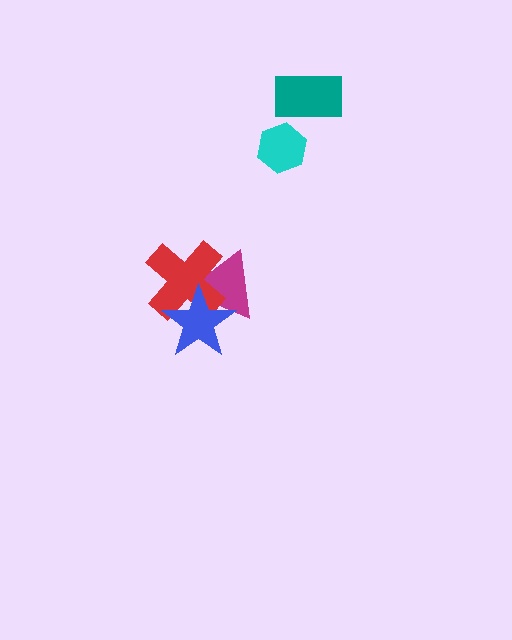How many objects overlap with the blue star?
2 objects overlap with the blue star.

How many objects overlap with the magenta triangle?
2 objects overlap with the magenta triangle.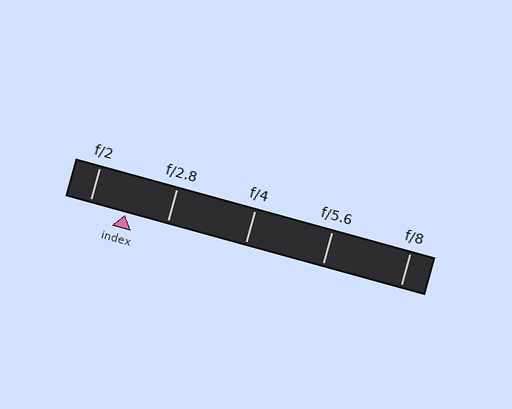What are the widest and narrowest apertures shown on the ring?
The widest aperture shown is f/2 and the narrowest is f/8.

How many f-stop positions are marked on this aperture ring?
There are 5 f-stop positions marked.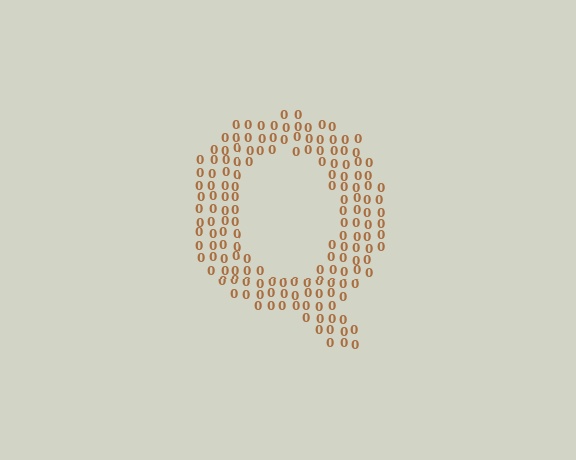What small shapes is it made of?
It is made of small digit 0's.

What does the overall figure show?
The overall figure shows the letter Q.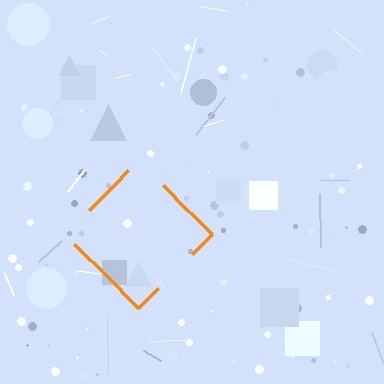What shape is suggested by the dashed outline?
The dashed outline suggests a diamond.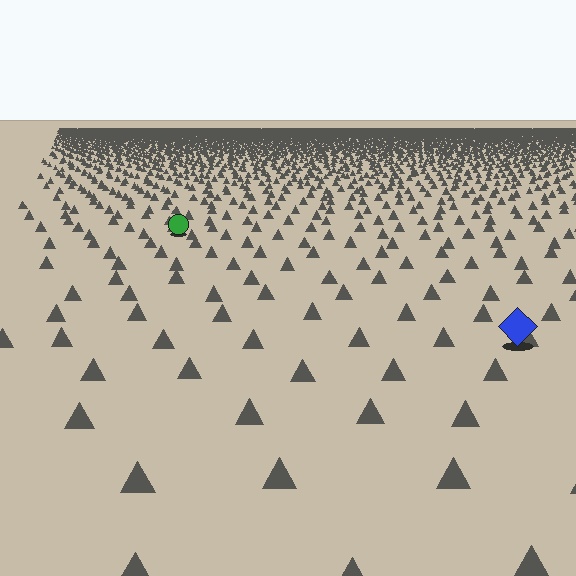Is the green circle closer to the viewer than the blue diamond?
No. The blue diamond is closer — you can tell from the texture gradient: the ground texture is coarser near it.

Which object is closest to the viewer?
The blue diamond is closest. The texture marks near it are larger and more spread out.